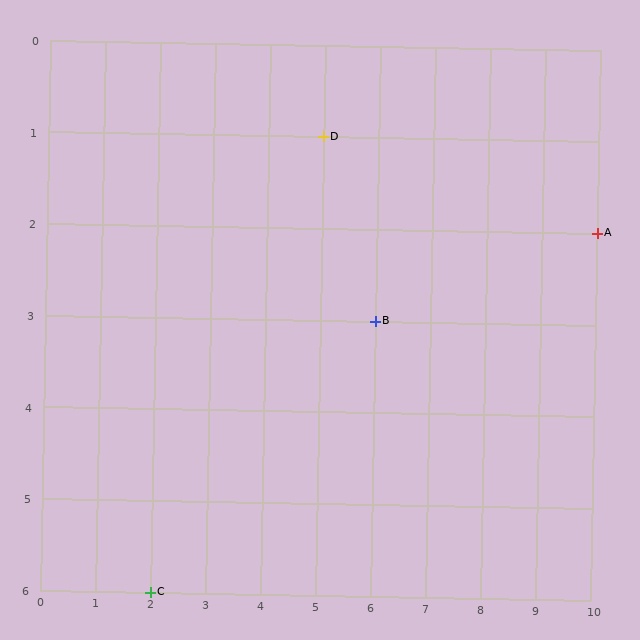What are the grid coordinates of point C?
Point C is at grid coordinates (2, 6).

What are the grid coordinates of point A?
Point A is at grid coordinates (10, 2).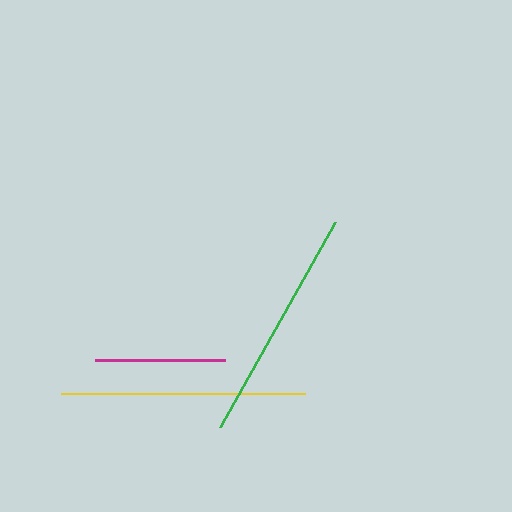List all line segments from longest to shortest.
From longest to shortest: yellow, green, magenta.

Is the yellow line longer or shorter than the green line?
The yellow line is longer than the green line.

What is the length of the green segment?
The green segment is approximately 235 pixels long.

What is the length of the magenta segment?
The magenta segment is approximately 130 pixels long.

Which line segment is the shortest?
The magenta line is the shortest at approximately 130 pixels.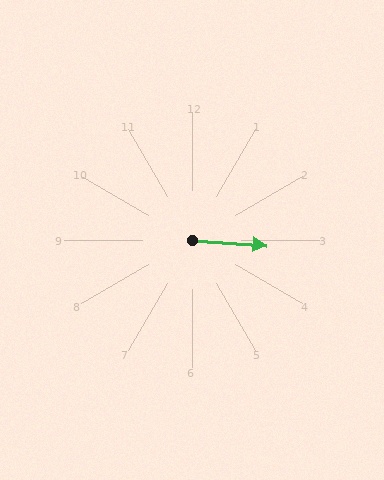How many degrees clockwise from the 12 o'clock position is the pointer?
Approximately 94 degrees.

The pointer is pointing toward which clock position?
Roughly 3 o'clock.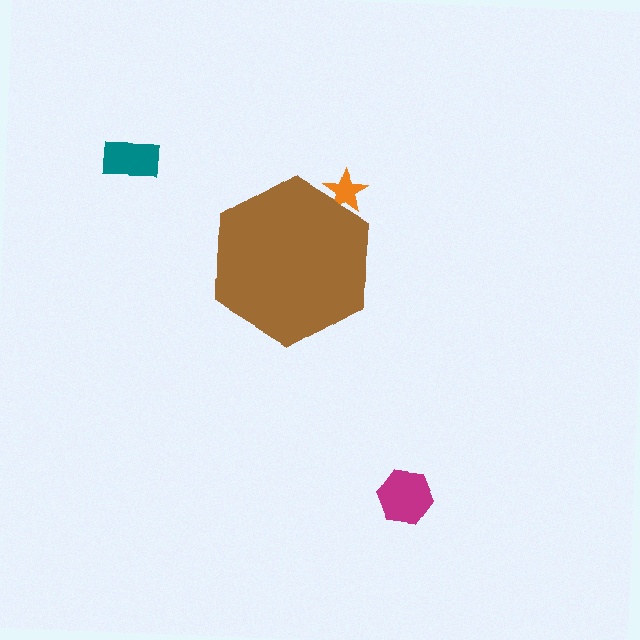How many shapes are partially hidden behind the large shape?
1 shape is partially hidden.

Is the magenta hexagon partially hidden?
No, the magenta hexagon is fully visible.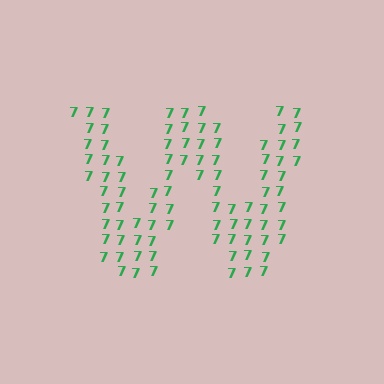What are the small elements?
The small elements are digit 7's.